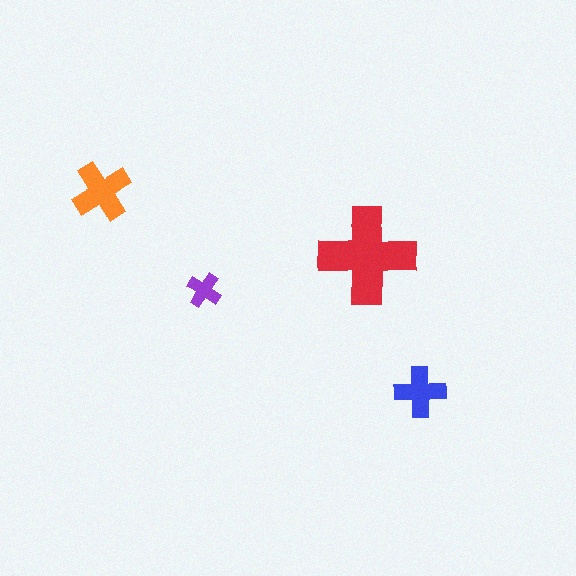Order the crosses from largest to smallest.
the red one, the orange one, the blue one, the purple one.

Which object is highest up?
The orange cross is topmost.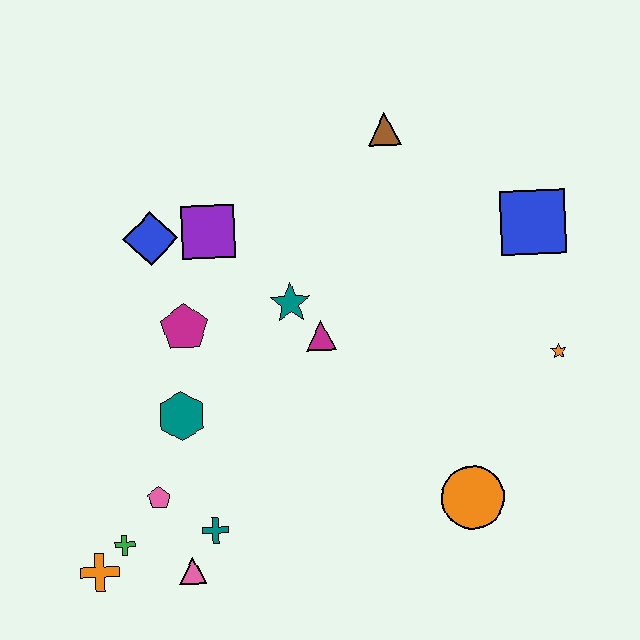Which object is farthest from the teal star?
The orange cross is farthest from the teal star.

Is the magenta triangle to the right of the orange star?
No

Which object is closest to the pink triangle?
The teal cross is closest to the pink triangle.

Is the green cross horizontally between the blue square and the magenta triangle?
No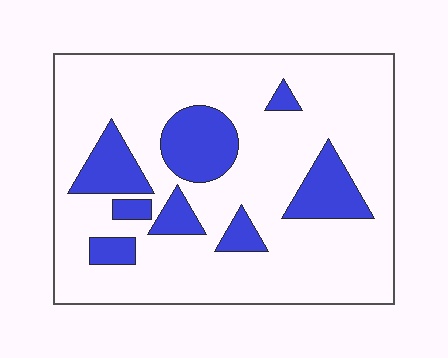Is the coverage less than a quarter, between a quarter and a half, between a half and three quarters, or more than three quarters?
Less than a quarter.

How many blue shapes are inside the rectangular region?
8.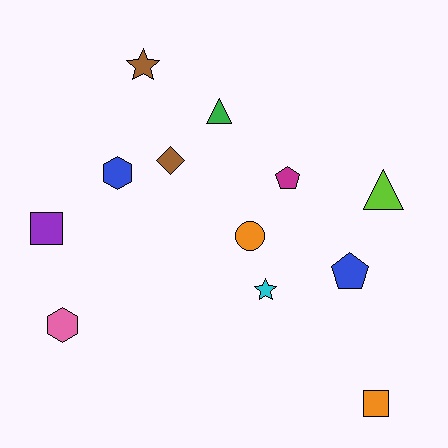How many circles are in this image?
There is 1 circle.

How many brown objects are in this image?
There are 2 brown objects.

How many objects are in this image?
There are 12 objects.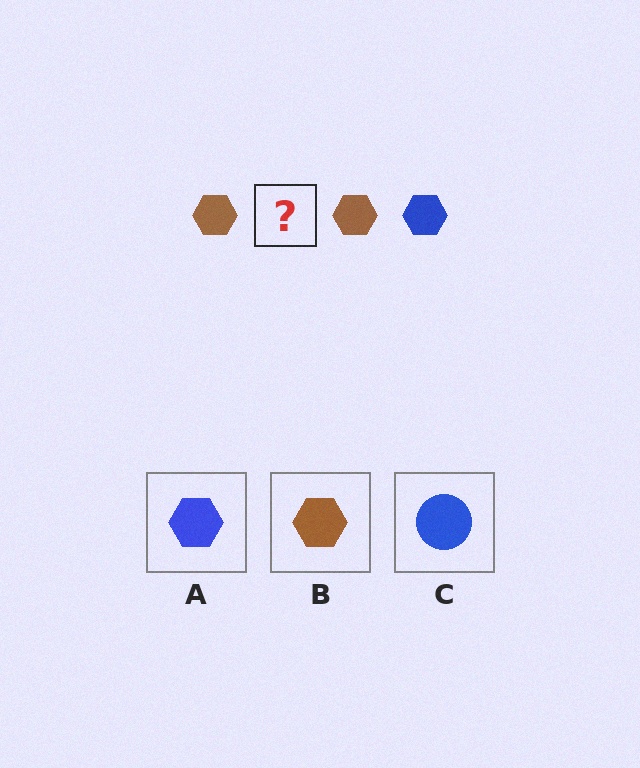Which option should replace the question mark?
Option A.